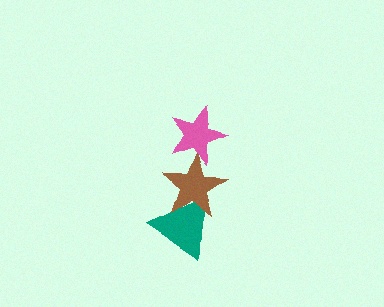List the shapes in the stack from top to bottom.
From top to bottom: the pink star, the brown star, the teal triangle.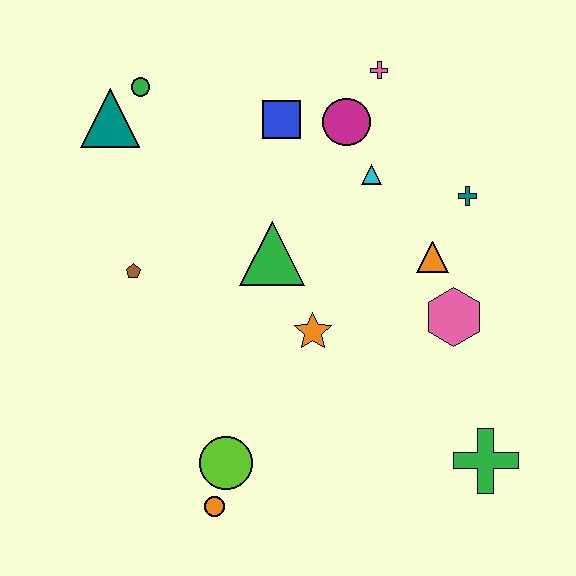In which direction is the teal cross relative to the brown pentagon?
The teal cross is to the right of the brown pentagon.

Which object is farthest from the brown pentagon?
The green cross is farthest from the brown pentagon.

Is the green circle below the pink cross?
Yes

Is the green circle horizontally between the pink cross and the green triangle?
No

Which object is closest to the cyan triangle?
The magenta circle is closest to the cyan triangle.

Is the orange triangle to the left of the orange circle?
No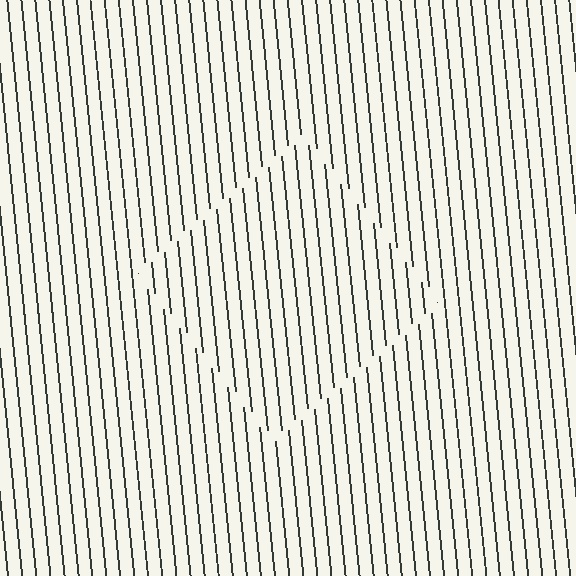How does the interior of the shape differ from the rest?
The interior of the shape contains the same grating, shifted by half a period — the contour is defined by the phase discontinuity where line-ends from the inner and outer gratings abut.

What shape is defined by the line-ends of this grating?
An illusory square. The interior of the shape contains the same grating, shifted by half a period — the contour is defined by the phase discontinuity where line-ends from the inner and outer gratings abut.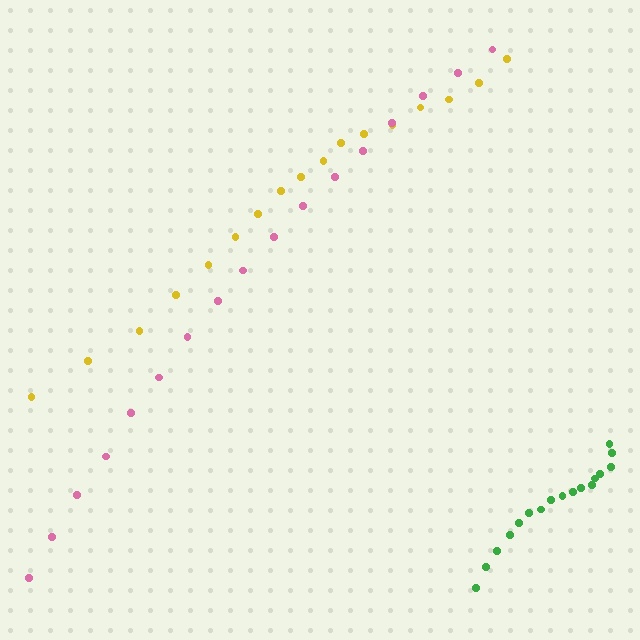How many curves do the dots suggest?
There are 3 distinct paths.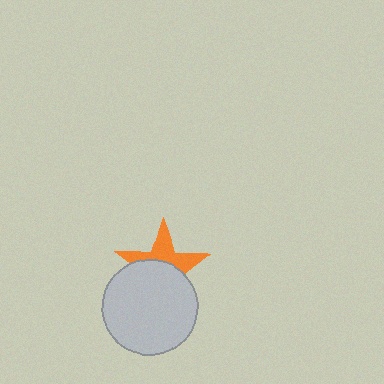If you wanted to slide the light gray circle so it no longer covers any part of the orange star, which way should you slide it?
Slide it down — that is the most direct way to separate the two shapes.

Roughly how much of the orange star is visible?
A small part of it is visible (roughly 44%).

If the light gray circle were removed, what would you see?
You would see the complete orange star.